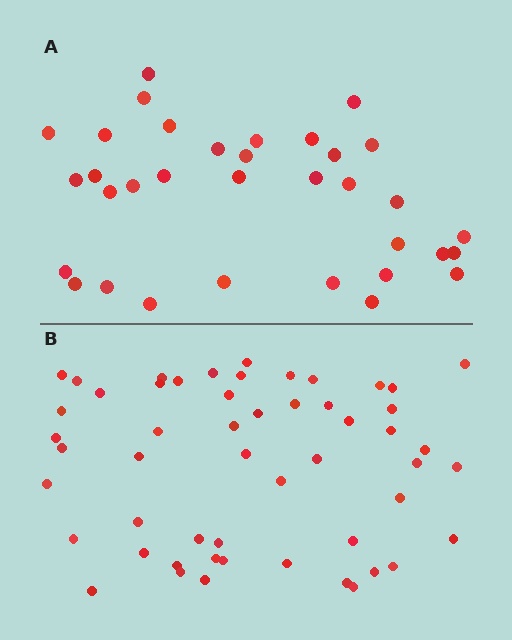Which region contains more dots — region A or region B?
Region B (the bottom region) has more dots.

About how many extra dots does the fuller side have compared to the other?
Region B has approximately 20 more dots than region A.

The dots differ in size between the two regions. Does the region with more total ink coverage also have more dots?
No. Region A has more total ink coverage because its dots are larger, but region B actually contains more individual dots. Total area can be misleading — the number of items is what matters here.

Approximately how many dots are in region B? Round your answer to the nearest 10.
About 50 dots. (The exact count is 53, which rounds to 50.)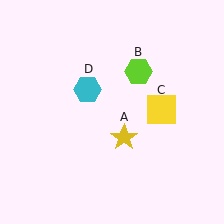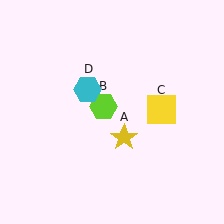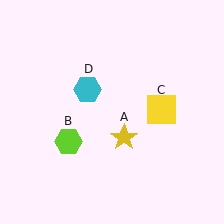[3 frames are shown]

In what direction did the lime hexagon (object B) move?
The lime hexagon (object B) moved down and to the left.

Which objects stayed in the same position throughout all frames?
Yellow star (object A) and yellow square (object C) and cyan hexagon (object D) remained stationary.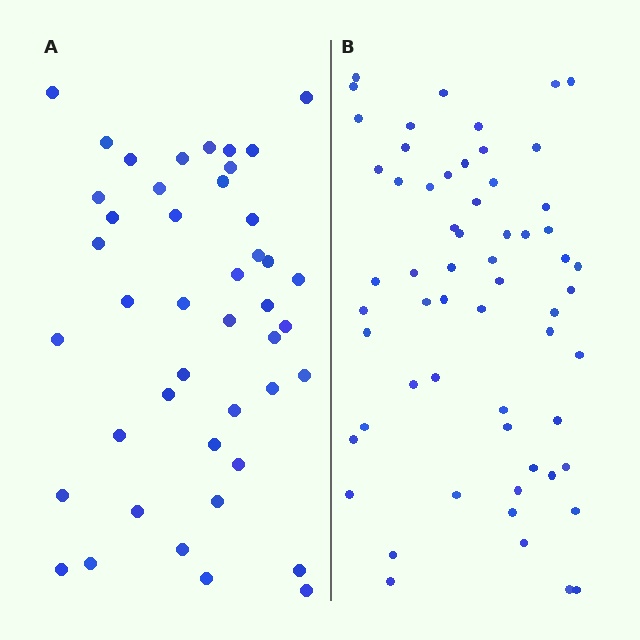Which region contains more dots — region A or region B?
Region B (the right region) has more dots.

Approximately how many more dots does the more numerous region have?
Region B has approximately 15 more dots than region A.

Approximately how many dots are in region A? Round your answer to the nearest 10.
About 40 dots. (The exact count is 44, which rounds to 40.)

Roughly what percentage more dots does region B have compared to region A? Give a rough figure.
About 35% more.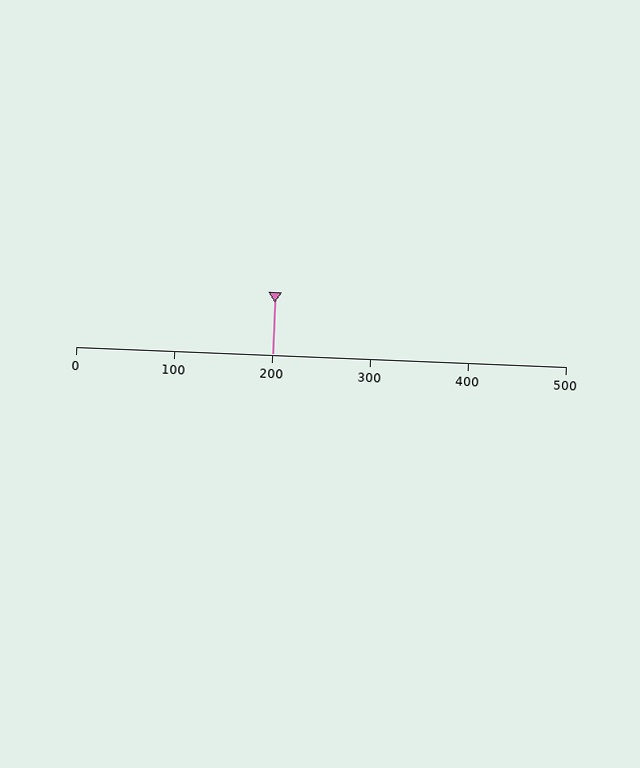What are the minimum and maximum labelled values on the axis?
The axis runs from 0 to 500.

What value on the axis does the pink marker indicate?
The marker indicates approximately 200.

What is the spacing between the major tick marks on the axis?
The major ticks are spaced 100 apart.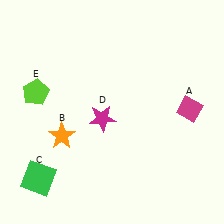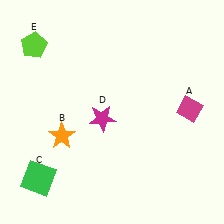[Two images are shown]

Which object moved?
The lime pentagon (E) moved up.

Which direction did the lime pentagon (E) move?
The lime pentagon (E) moved up.